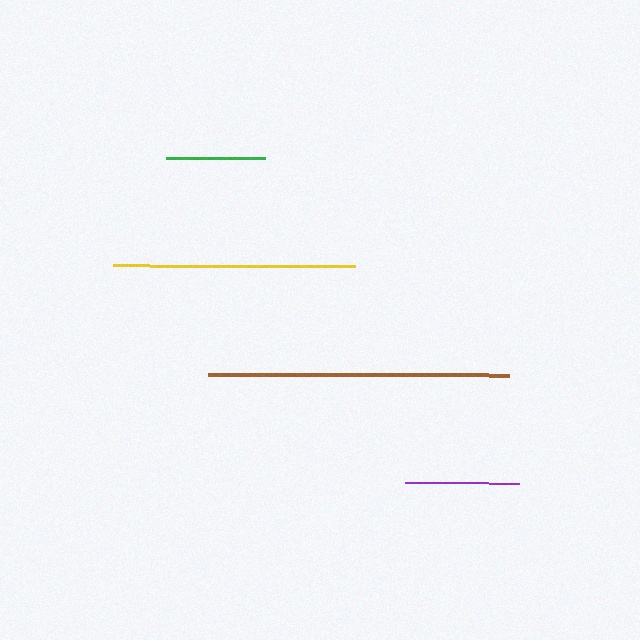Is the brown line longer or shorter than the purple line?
The brown line is longer than the purple line.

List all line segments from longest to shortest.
From longest to shortest: brown, yellow, purple, green.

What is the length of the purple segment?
The purple segment is approximately 115 pixels long.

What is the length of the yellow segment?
The yellow segment is approximately 243 pixels long.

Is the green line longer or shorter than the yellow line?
The yellow line is longer than the green line.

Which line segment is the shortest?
The green line is the shortest at approximately 99 pixels.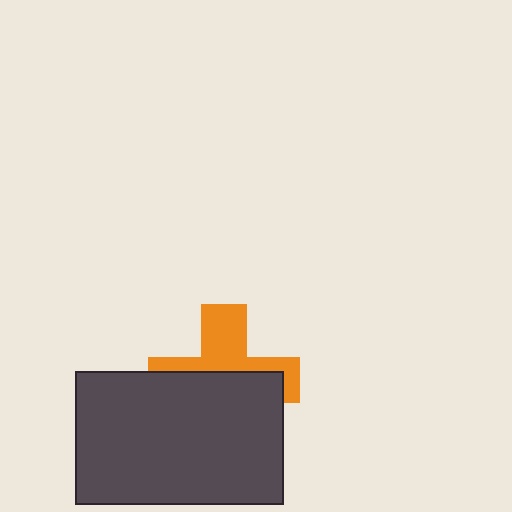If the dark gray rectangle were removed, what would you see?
You would see the complete orange cross.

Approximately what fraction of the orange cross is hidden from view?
Roughly 57% of the orange cross is hidden behind the dark gray rectangle.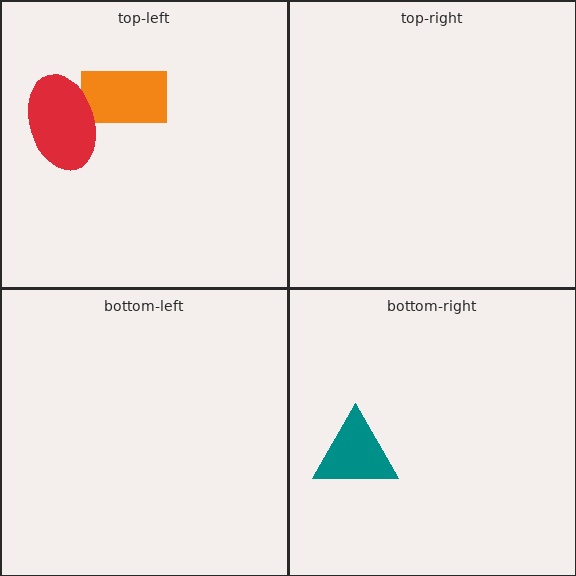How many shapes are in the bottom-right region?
1.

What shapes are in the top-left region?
The orange rectangle, the red ellipse.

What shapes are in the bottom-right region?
The teal triangle.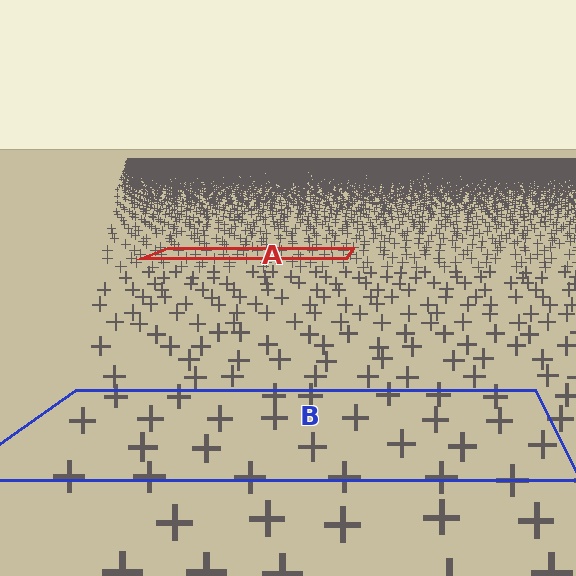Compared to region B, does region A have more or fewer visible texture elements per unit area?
Region A has more texture elements per unit area — they are packed more densely because it is farther away.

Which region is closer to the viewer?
Region B is closer. The texture elements there are larger and more spread out.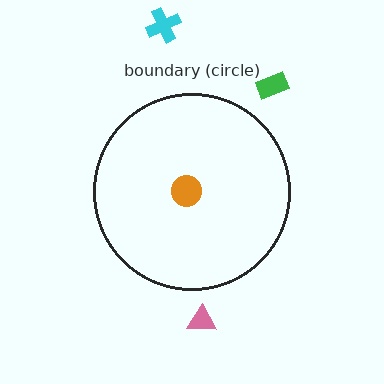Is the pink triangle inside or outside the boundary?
Outside.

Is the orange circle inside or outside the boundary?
Inside.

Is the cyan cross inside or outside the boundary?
Outside.